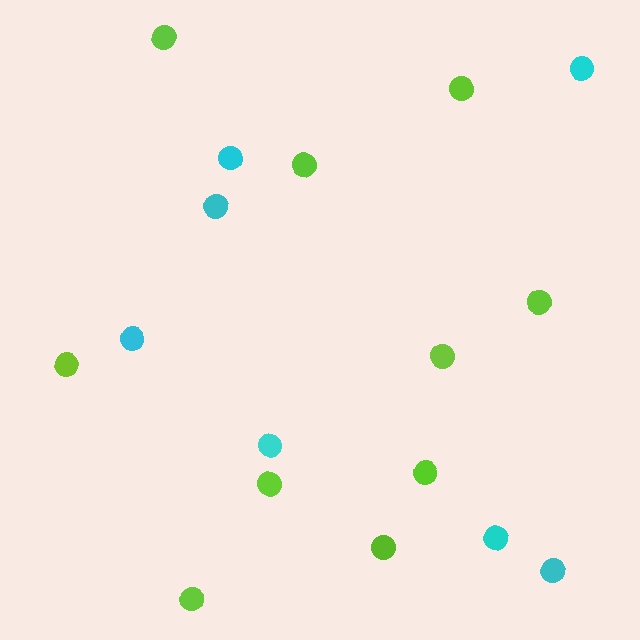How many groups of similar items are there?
There are 2 groups: one group of lime circles (10) and one group of cyan circles (7).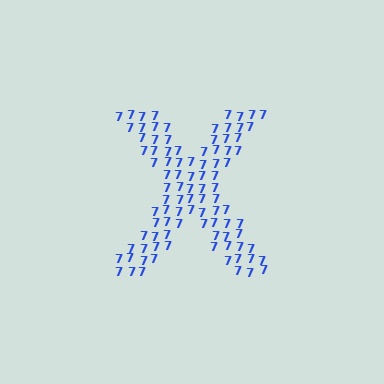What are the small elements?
The small elements are digit 7's.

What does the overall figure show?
The overall figure shows the letter X.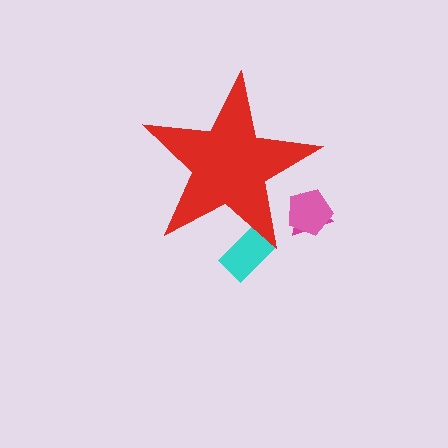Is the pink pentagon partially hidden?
Yes, the pink pentagon is partially hidden behind the red star.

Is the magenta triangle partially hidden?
Yes, the magenta triangle is partially hidden behind the red star.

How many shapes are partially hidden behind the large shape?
3 shapes are partially hidden.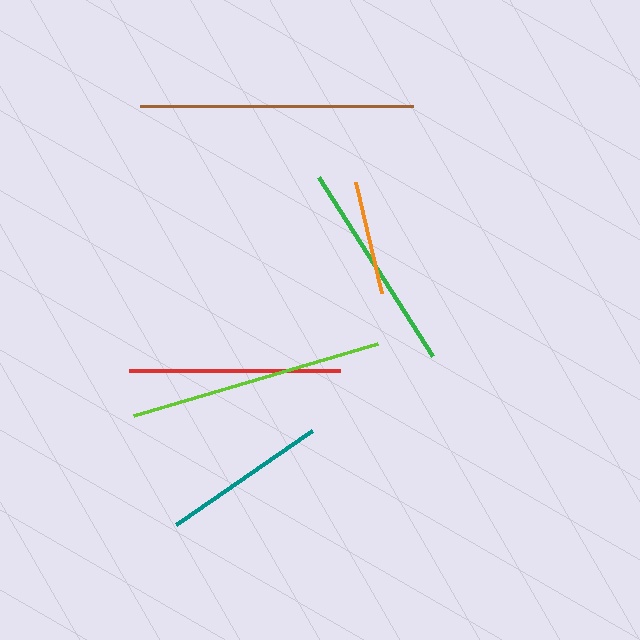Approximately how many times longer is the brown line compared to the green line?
The brown line is approximately 1.3 times the length of the green line.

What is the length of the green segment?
The green segment is approximately 212 pixels long.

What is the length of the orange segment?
The orange segment is approximately 113 pixels long.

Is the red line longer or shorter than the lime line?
The lime line is longer than the red line.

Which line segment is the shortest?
The orange line is the shortest at approximately 113 pixels.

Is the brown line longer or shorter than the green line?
The brown line is longer than the green line.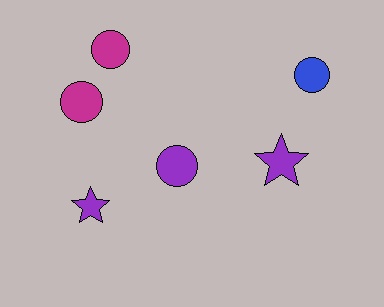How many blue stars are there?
There are no blue stars.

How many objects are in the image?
There are 6 objects.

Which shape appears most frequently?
Circle, with 4 objects.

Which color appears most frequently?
Purple, with 3 objects.